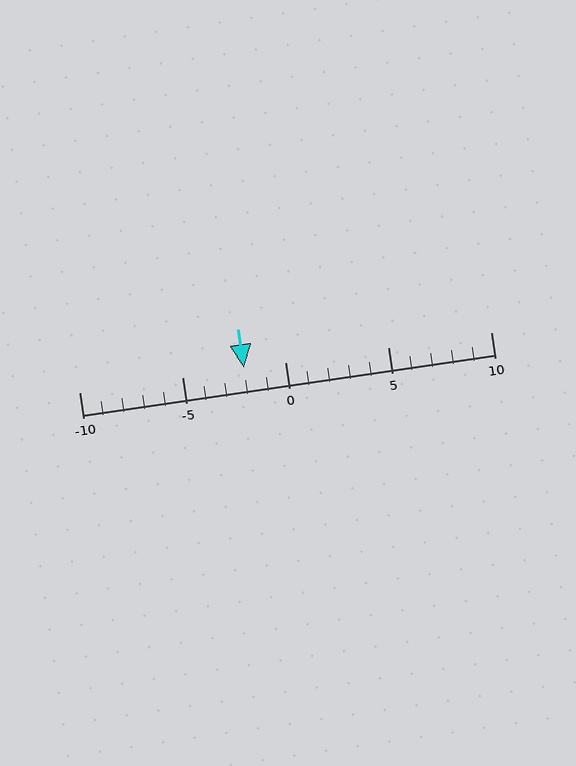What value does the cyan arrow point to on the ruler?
The cyan arrow points to approximately -2.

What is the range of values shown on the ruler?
The ruler shows values from -10 to 10.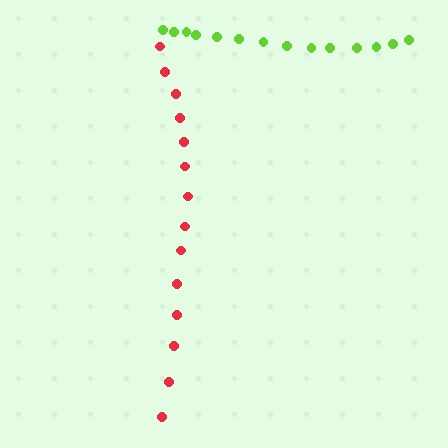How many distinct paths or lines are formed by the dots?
There are 2 distinct paths.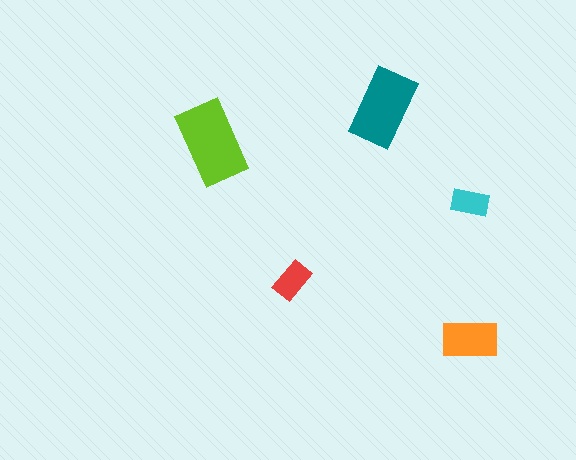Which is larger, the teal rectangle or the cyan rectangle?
The teal one.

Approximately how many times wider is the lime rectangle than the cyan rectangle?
About 2 times wider.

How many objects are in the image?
There are 5 objects in the image.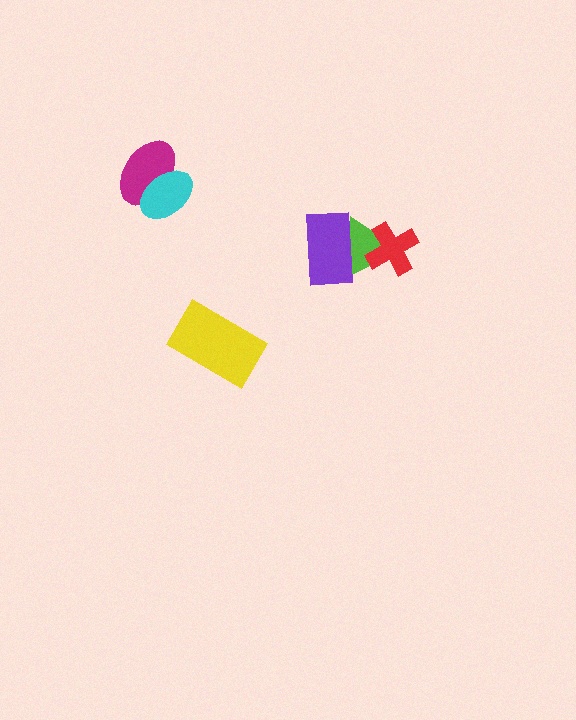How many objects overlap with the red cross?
1 object overlaps with the red cross.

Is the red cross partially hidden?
No, no other shape covers it.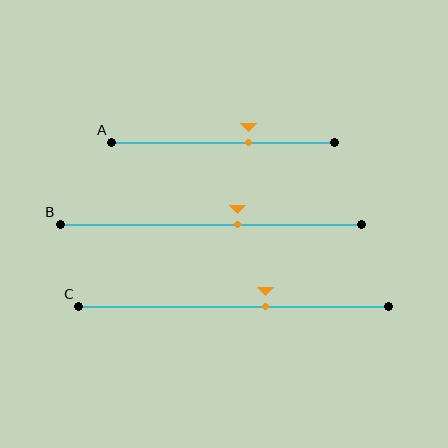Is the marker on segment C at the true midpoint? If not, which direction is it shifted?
No, the marker on segment C is shifted to the right by about 10% of the segment length.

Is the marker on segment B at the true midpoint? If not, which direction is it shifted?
No, the marker on segment B is shifted to the right by about 9% of the segment length.